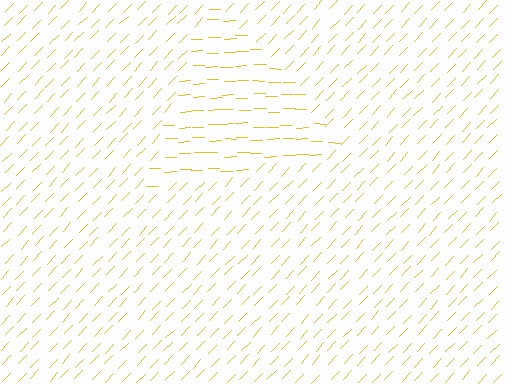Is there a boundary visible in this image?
Yes, there is a texture boundary formed by a change in line orientation.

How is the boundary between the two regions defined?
The boundary is defined purely by a change in line orientation (approximately 45 degrees difference). All lines are the same color and thickness.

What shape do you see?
I see a triangle.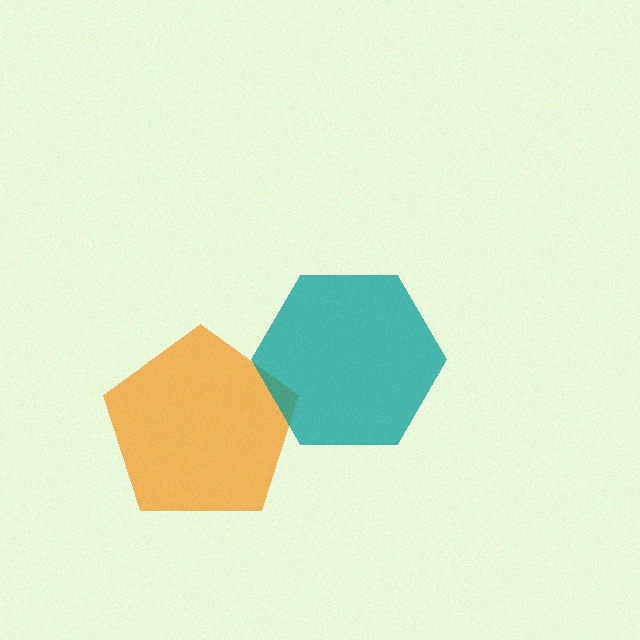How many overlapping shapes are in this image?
There are 2 overlapping shapes in the image.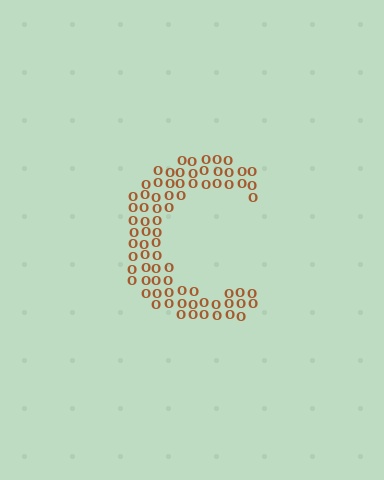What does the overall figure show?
The overall figure shows the letter C.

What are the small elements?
The small elements are letter O's.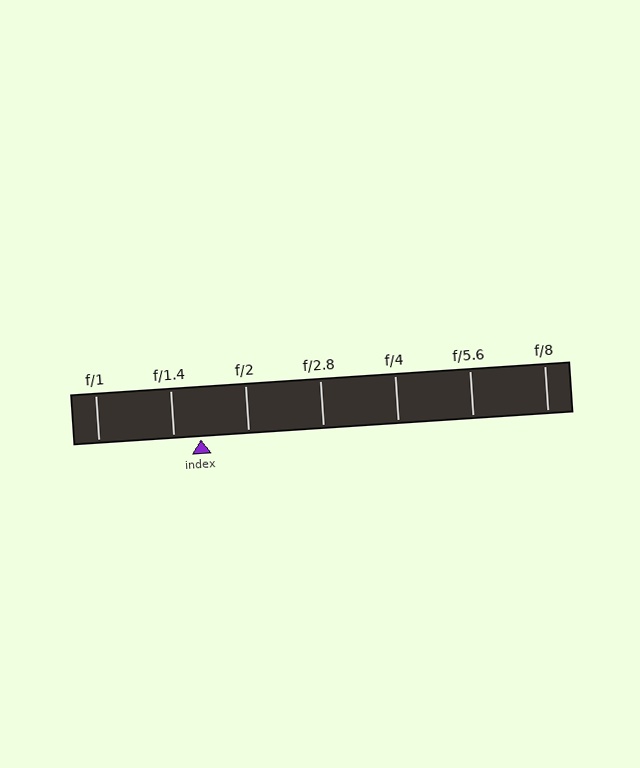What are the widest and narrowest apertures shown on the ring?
The widest aperture shown is f/1 and the narrowest is f/8.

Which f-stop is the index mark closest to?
The index mark is closest to f/1.4.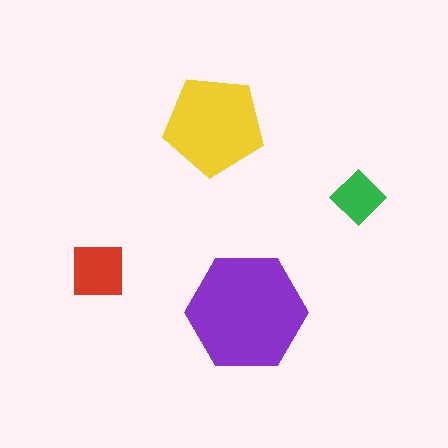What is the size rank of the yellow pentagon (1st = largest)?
2nd.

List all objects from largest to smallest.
The purple hexagon, the yellow pentagon, the red square, the green diamond.